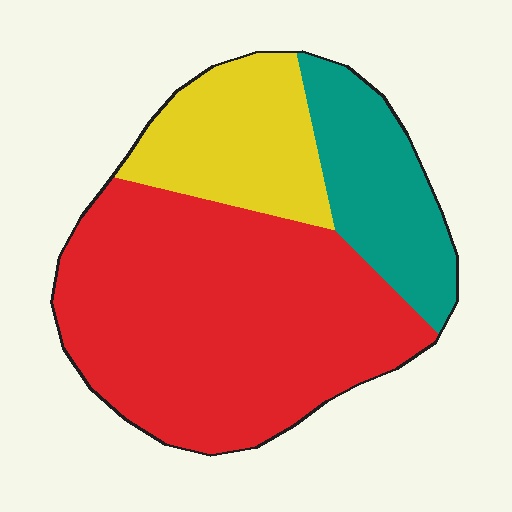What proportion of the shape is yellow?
Yellow takes up about one fifth (1/5) of the shape.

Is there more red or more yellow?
Red.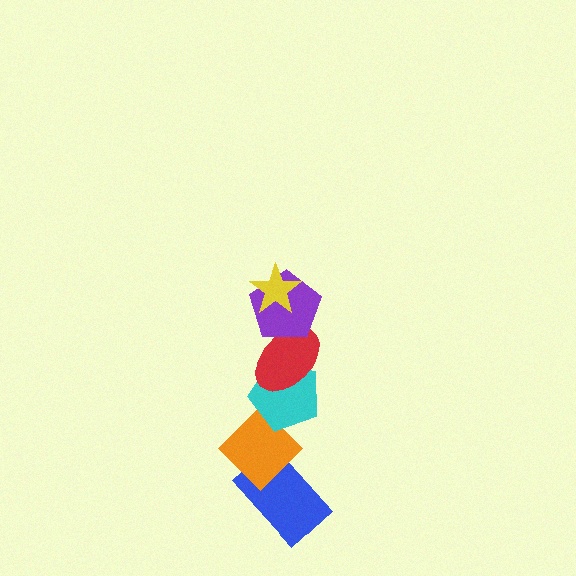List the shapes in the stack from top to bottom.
From top to bottom: the yellow star, the purple pentagon, the red ellipse, the cyan pentagon, the orange diamond, the blue rectangle.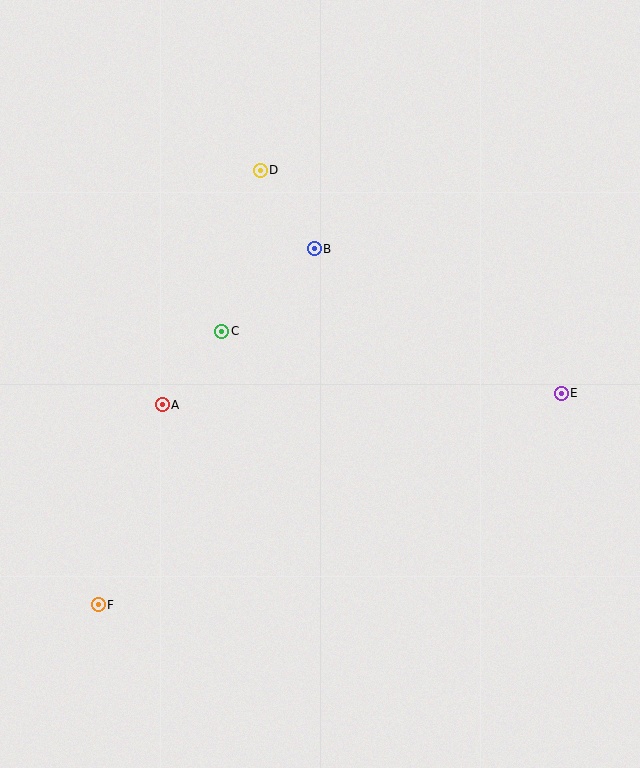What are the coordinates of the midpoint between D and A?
The midpoint between D and A is at (211, 287).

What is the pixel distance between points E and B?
The distance between E and B is 286 pixels.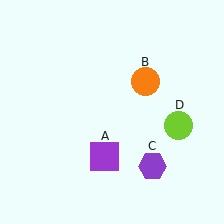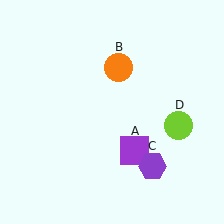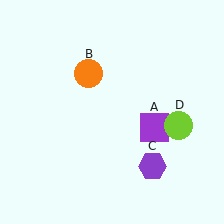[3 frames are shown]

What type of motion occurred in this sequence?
The purple square (object A), orange circle (object B) rotated counterclockwise around the center of the scene.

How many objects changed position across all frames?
2 objects changed position: purple square (object A), orange circle (object B).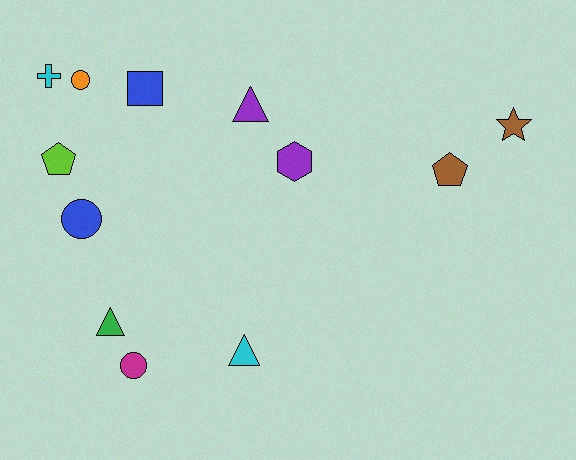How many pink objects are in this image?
There are no pink objects.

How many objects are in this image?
There are 12 objects.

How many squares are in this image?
There is 1 square.